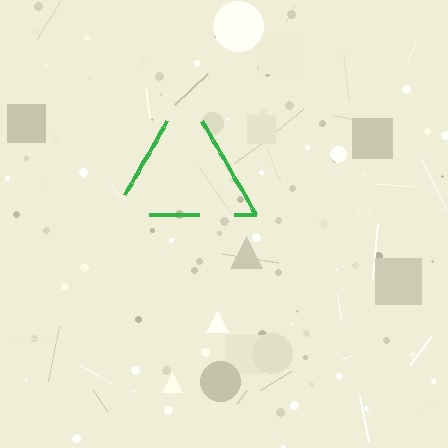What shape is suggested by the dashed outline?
The dashed outline suggests a triangle.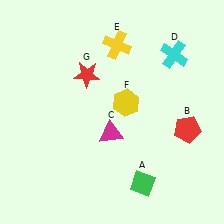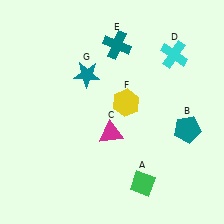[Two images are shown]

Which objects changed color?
B changed from red to teal. E changed from yellow to teal. G changed from red to teal.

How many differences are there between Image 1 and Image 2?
There are 3 differences between the two images.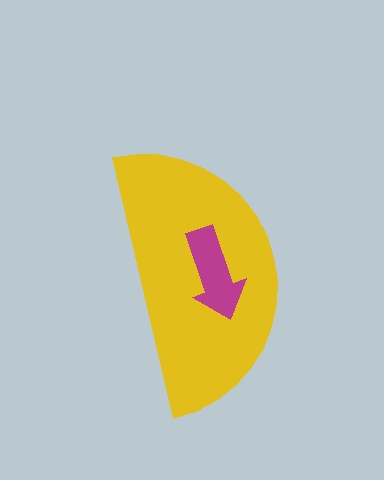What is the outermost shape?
The yellow semicircle.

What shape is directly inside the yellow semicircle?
The magenta arrow.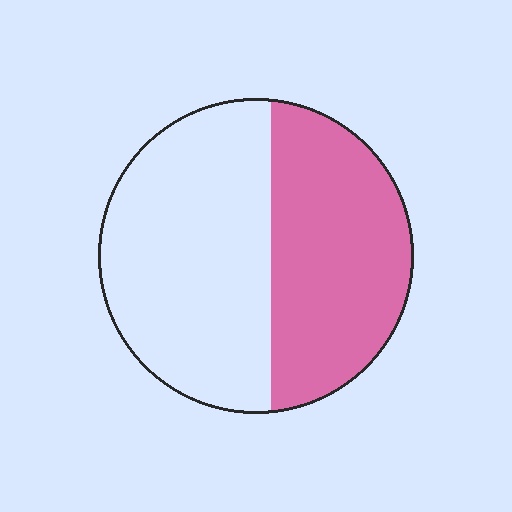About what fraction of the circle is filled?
About two fifths (2/5).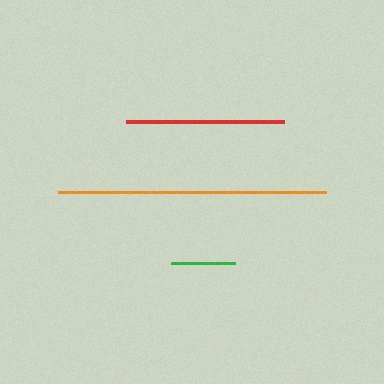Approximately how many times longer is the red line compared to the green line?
The red line is approximately 2.5 times the length of the green line.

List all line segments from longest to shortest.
From longest to shortest: orange, red, green.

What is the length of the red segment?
The red segment is approximately 158 pixels long.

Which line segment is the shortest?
The green line is the shortest at approximately 64 pixels.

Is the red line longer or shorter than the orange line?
The orange line is longer than the red line.